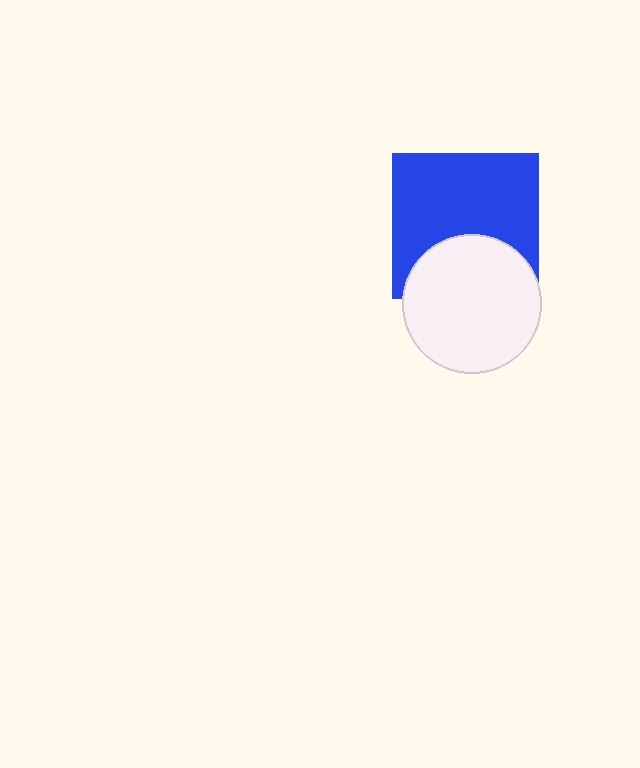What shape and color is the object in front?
The object in front is a white circle.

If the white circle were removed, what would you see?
You would see the complete blue square.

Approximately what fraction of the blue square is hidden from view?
Roughly 33% of the blue square is hidden behind the white circle.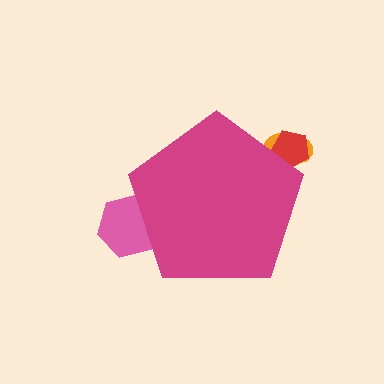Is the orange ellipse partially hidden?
Yes, the orange ellipse is partially hidden behind the magenta pentagon.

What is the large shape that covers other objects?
A magenta pentagon.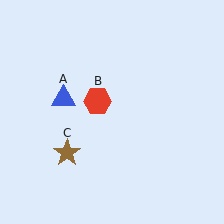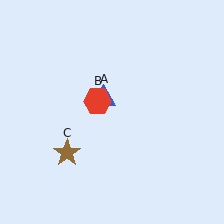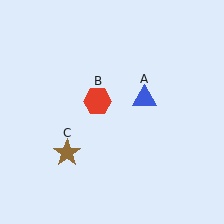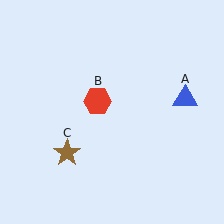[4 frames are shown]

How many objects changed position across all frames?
1 object changed position: blue triangle (object A).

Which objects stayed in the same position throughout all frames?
Red hexagon (object B) and brown star (object C) remained stationary.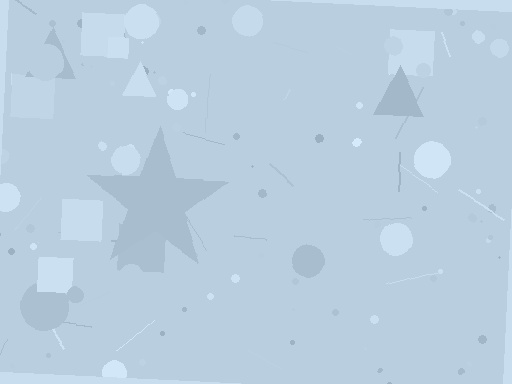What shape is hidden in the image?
A star is hidden in the image.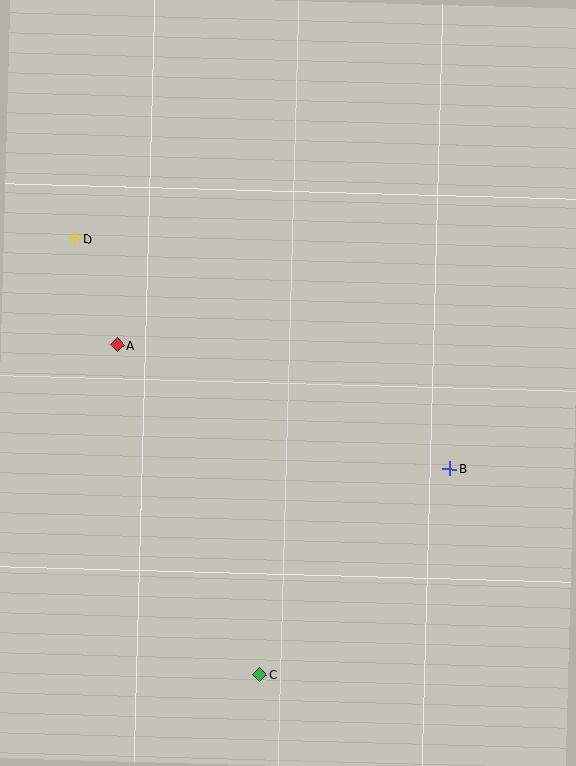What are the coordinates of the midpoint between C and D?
The midpoint between C and D is at (167, 457).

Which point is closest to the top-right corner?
Point B is closest to the top-right corner.